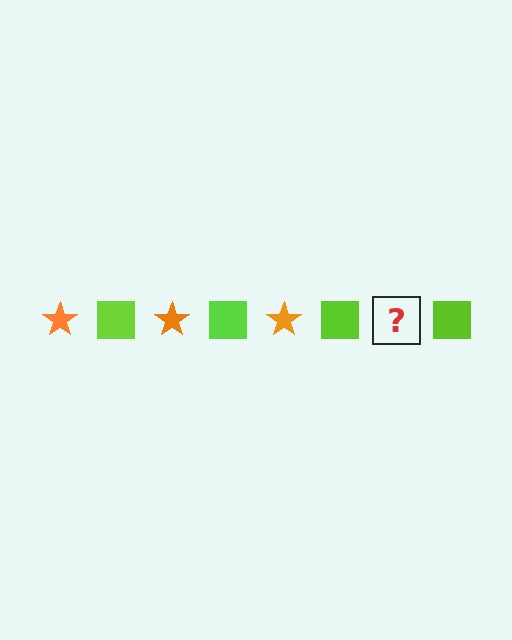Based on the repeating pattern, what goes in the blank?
The blank should be an orange star.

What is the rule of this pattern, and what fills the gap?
The rule is that the pattern alternates between orange star and lime square. The gap should be filled with an orange star.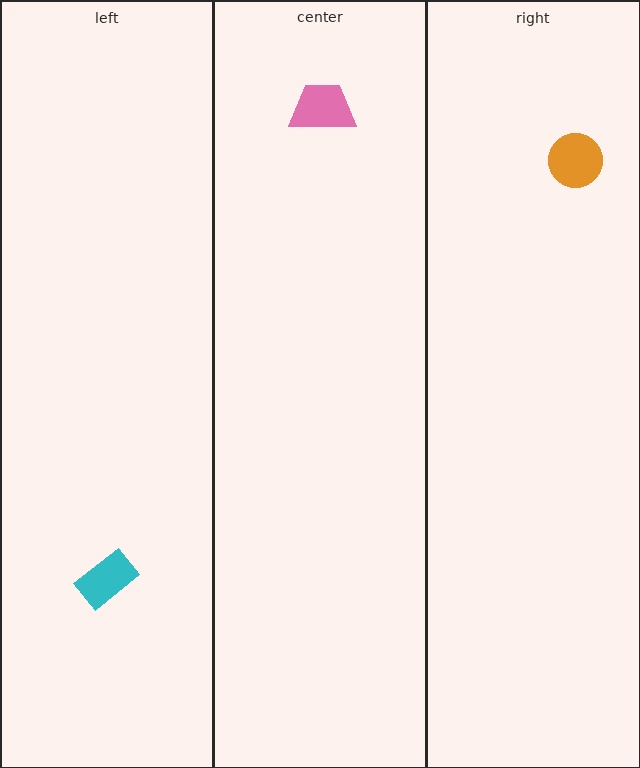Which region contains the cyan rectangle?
The left region.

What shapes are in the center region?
The pink trapezoid.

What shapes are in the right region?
The orange circle.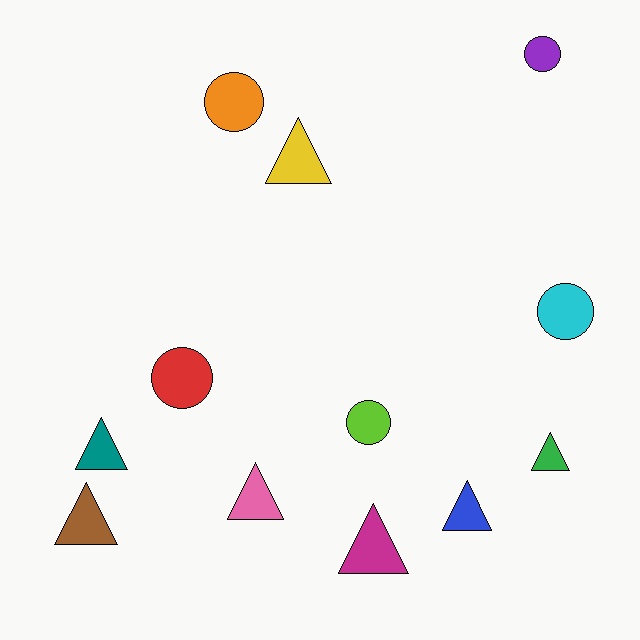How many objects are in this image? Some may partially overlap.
There are 12 objects.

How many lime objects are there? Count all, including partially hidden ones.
There is 1 lime object.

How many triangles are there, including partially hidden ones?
There are 7 triangles.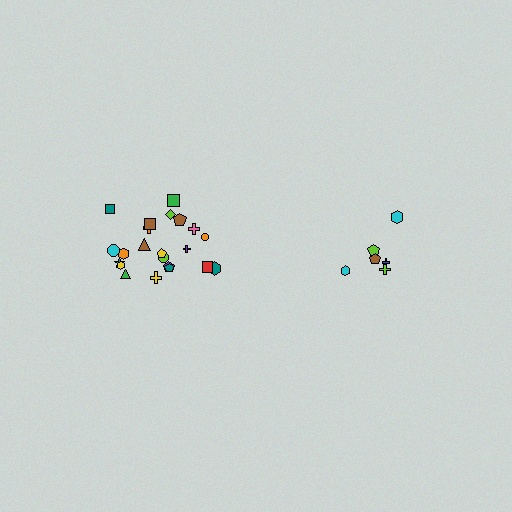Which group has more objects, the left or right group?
The left group.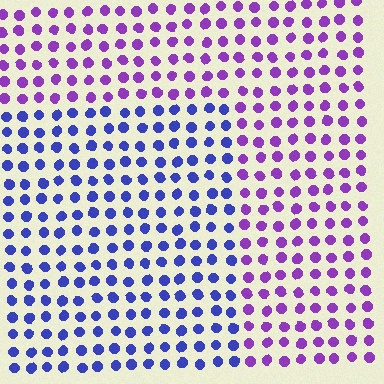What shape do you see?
I see a rectangle.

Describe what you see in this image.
The image is filled with small purple elements in a uniform arrangement. A rectangle-shaped region is visible where the elements are tinted to a slightly different hue, forming a subtle color boundary.